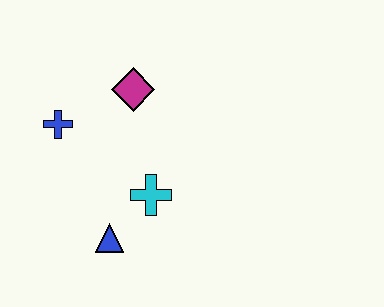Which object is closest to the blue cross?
The magenta diamond is closest to the blue cross.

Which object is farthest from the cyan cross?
The blue cross is farthest from the cyan cross.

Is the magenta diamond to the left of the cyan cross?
Yes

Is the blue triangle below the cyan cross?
Yes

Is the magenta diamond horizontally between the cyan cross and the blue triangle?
Yes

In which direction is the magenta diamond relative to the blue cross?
The magenta diamond is to the right of the blue cross.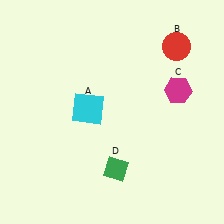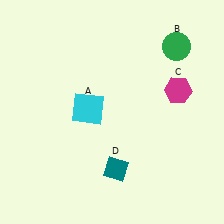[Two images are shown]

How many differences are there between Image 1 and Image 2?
There are 2 differences between the two images.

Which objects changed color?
B changed from red to green. D changed from green to teal.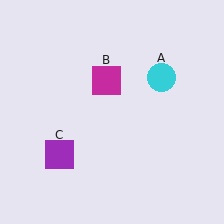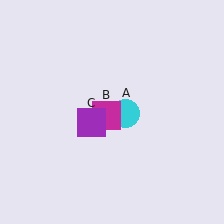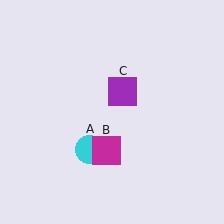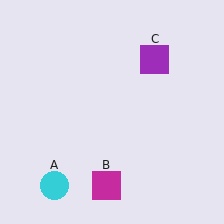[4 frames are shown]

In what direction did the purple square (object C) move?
The purple square (object C) moved up and to the right.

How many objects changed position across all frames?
3 objects changed position: cyan circle (object A), magenta square (object B), purple square (object C).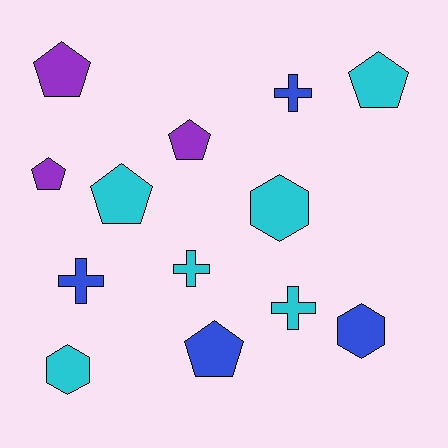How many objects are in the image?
There are 13 objects.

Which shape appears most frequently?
Pentagon, with 6 objects.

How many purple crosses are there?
There are no purple crosses.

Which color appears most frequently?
Cyan, with 6 objects.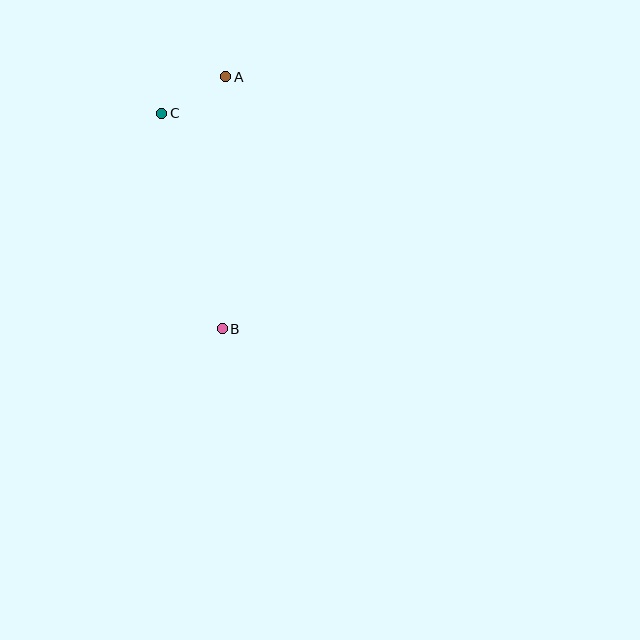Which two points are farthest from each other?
Points A and B are farthest from each other.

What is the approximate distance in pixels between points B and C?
The distance between B and C is approximately 224 pixels.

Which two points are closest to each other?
Points A and C are closest to each other.